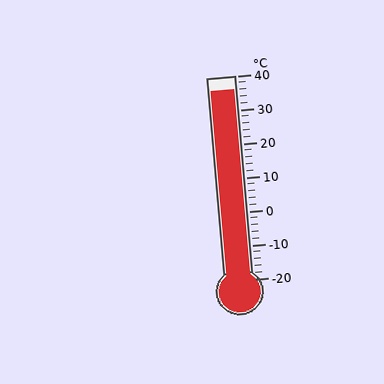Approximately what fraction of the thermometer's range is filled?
The thermometer is filled to approximately 95% of its range.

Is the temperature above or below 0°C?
The temperature is above 0°C.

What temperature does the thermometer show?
The thermometer shows approximately 36°C.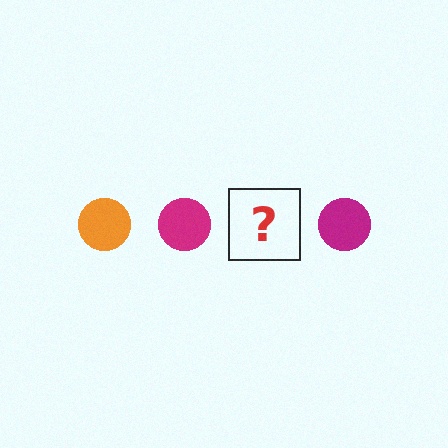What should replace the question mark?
The question mark should be replaced with an orange circle.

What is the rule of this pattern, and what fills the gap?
The rule is that the pattern cycles through orange, magenta circles. The gap should be filled with an orange circle.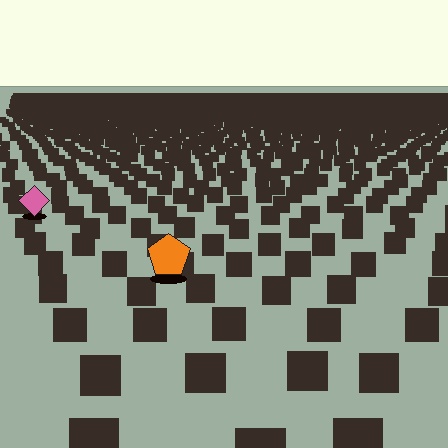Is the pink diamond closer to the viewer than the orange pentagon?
No. The orange pentagon is closer — you can tell from the texture gradient: the ground texture is coarser near it.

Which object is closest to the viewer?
The orange pentagon is closest. The texture marks near it are larger and more spread out.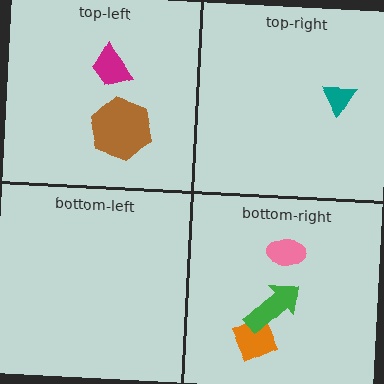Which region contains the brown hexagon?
The top-left region.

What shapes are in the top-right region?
The teal triangle.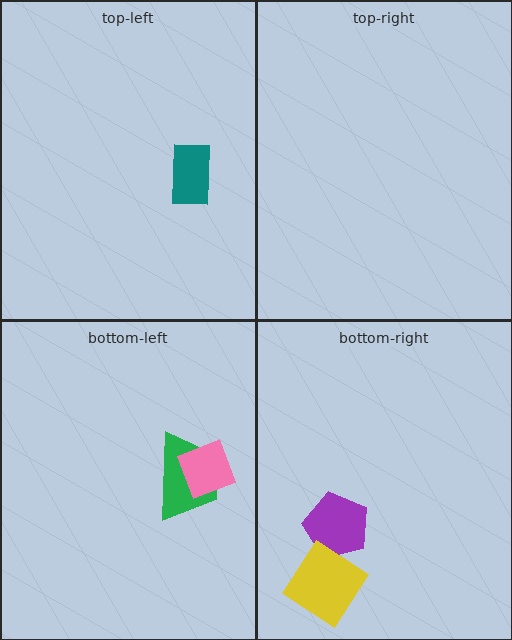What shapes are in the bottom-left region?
The green trapezoid, the pink diamond.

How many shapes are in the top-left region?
1.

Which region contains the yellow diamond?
The bottom-right region.